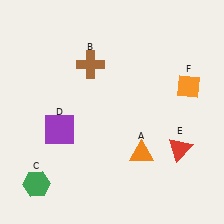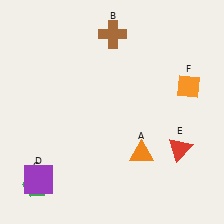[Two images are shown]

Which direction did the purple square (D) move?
The purple square (D) moved down.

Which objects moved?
The objects that moved are: the brown cross (B), the purple square (D).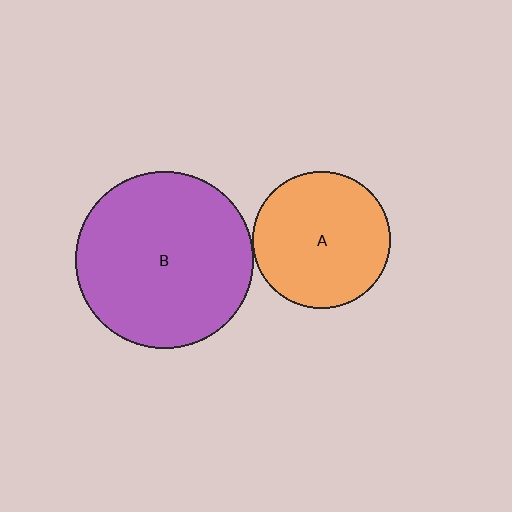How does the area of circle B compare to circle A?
Approximately 1.7 times.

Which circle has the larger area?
Circle B (purple).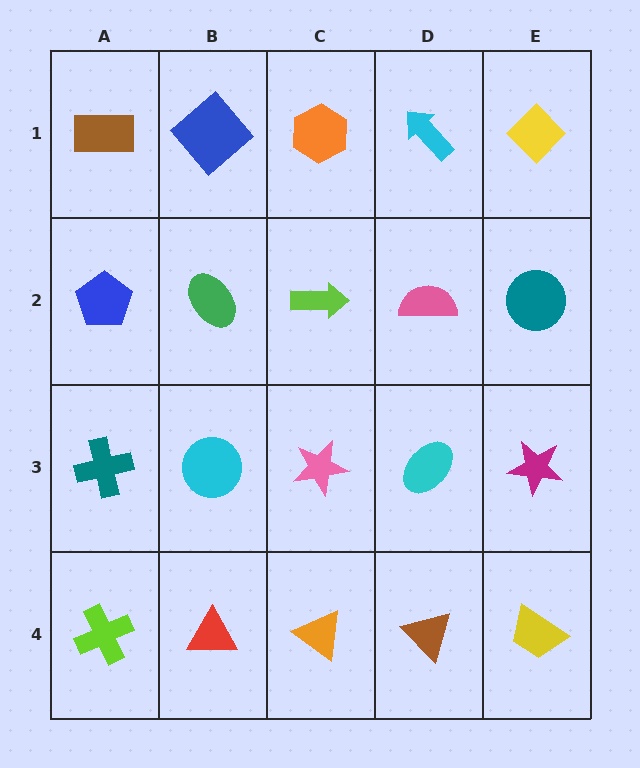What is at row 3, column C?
A pink star.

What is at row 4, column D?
A brown triangle.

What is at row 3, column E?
A magenta star.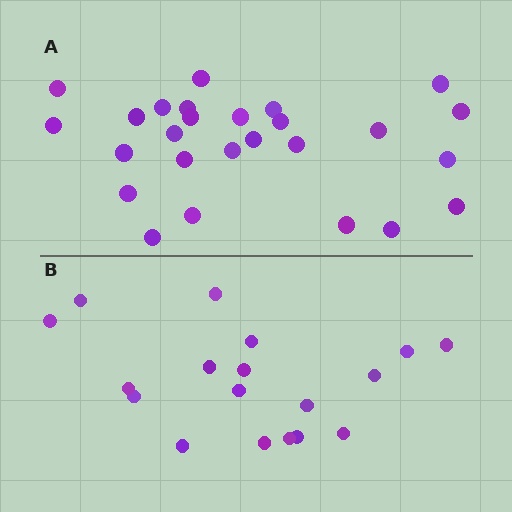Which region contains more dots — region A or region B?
Region A (the top region) has more dots.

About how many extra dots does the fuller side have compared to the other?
Region A has roughly 8 or so more dots than region B.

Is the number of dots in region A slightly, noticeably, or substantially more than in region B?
Region A has noticeably more, but not dramatically so. The ratio is roughly 1.4 to 1.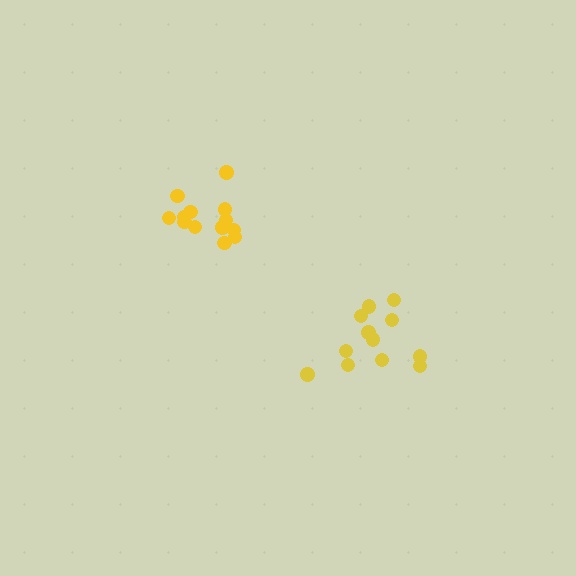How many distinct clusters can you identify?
There are 2 distinct clusters.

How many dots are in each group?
Group 1: 13 dots, Group 2: 12 dots (25 total).